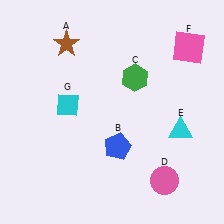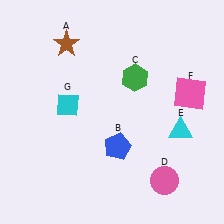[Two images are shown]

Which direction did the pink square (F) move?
The pink square (F) moved down.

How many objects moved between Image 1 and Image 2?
1 object moved between the two images.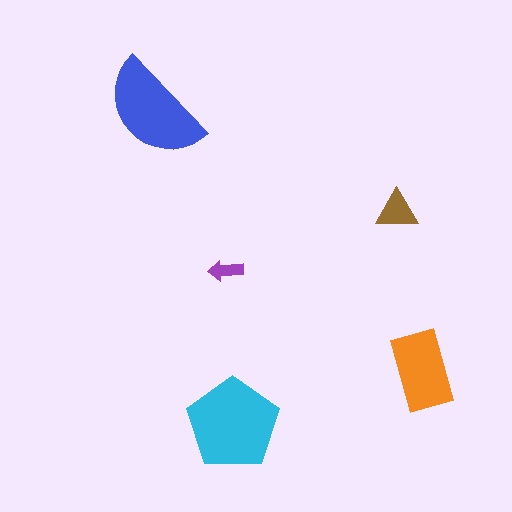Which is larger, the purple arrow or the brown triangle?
The brown triangle.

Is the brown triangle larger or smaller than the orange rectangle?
Smaller.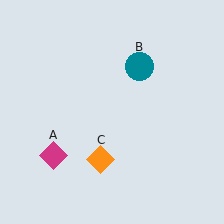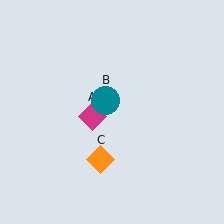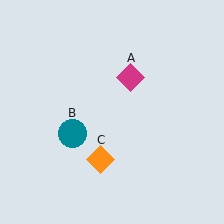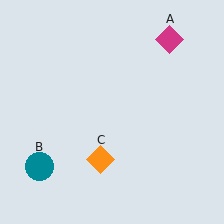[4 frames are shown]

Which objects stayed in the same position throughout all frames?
Orange diamond (object C) remained stationary.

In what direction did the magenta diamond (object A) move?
The magenta diamond (object A) moved up and to the right.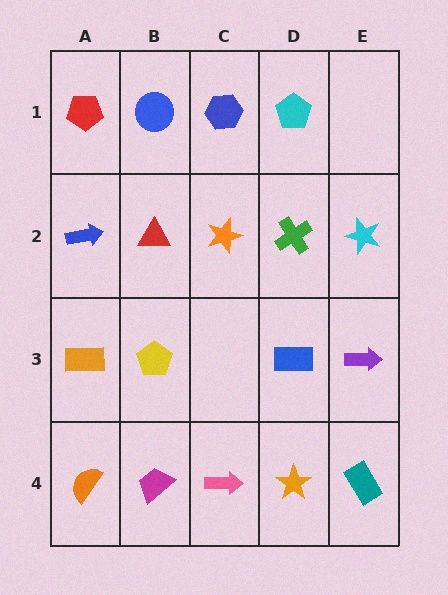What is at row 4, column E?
A teal rectangle.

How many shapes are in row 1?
4 shapes.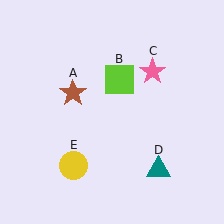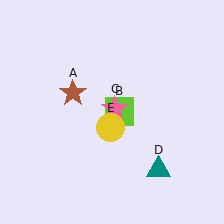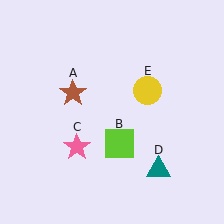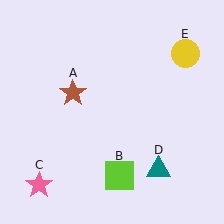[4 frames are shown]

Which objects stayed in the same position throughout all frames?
Brown star (object A) and teal triangle (object D) remained stationary.